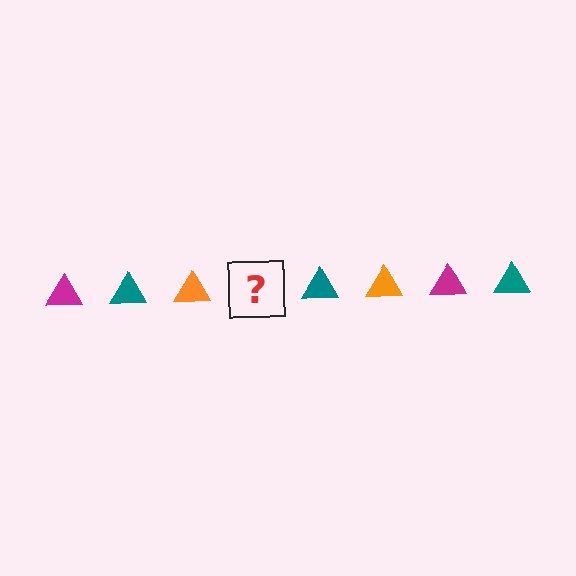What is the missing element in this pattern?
The missing element is a magenta triangle.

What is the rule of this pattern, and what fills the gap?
The rule is that the pattern cycles through magenta, teal, orange triangles. The gap should be filled with a magenta triangle.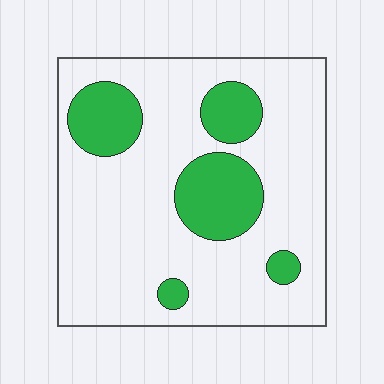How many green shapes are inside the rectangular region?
5.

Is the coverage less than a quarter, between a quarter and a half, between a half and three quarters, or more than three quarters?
Less than a quarter.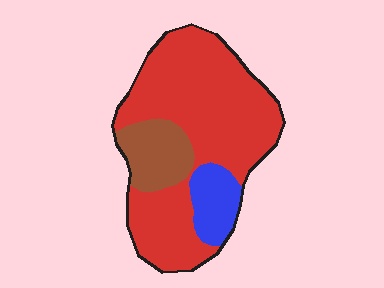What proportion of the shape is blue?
Blue covers 12% of the shape.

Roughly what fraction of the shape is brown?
Brown covers about 15% of the shape.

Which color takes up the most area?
Red, at roughly 70%.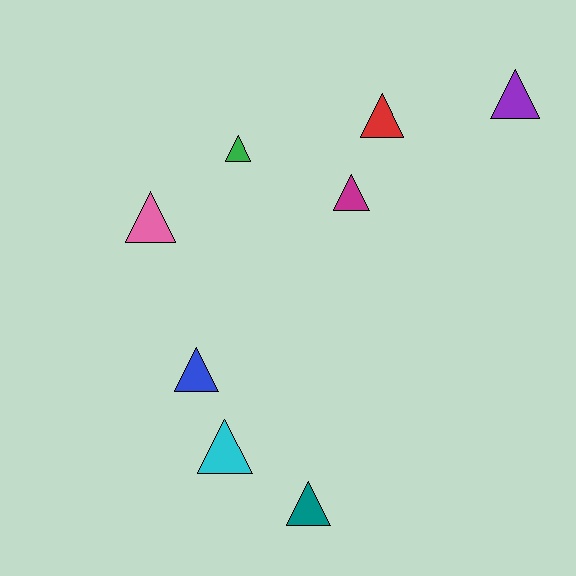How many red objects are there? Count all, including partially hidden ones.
There is 1 red object.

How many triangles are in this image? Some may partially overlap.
There are 8 triangles.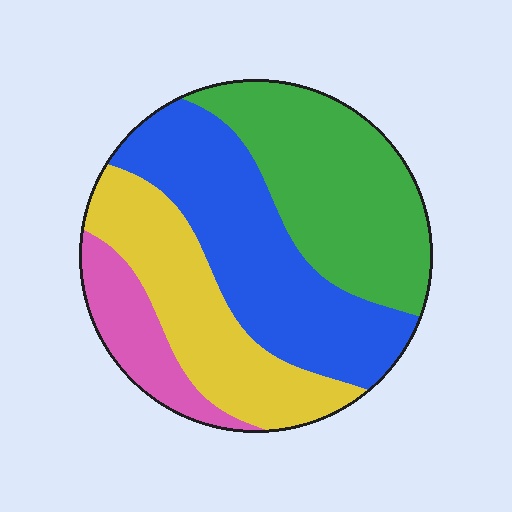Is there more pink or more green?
Green.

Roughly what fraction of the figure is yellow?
Yellow covers around 25% of the figure.